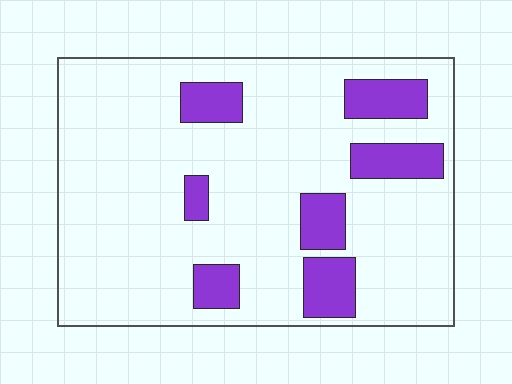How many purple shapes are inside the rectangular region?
7.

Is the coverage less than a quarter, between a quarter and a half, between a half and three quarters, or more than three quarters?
Less than a quarter.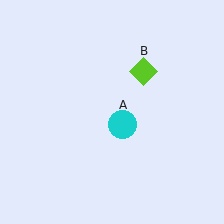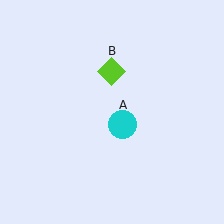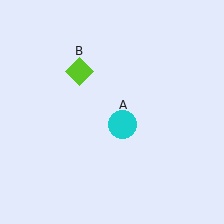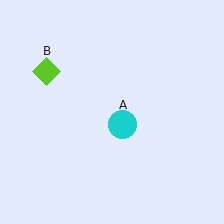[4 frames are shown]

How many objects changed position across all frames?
1 object changed position: lime diamond (object B).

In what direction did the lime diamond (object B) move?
The lime diamond (object B) moved left.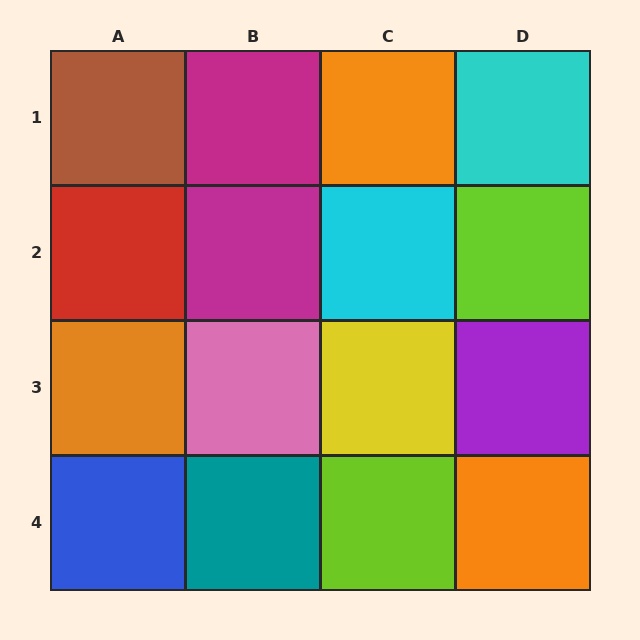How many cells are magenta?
2 cells are magenta.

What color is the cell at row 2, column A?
Red.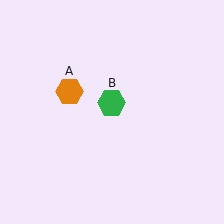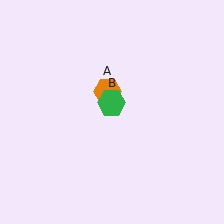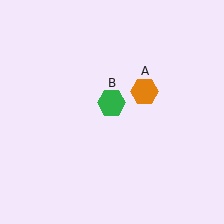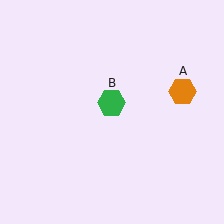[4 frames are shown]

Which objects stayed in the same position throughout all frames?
Green hexagon (object B) remained stationary.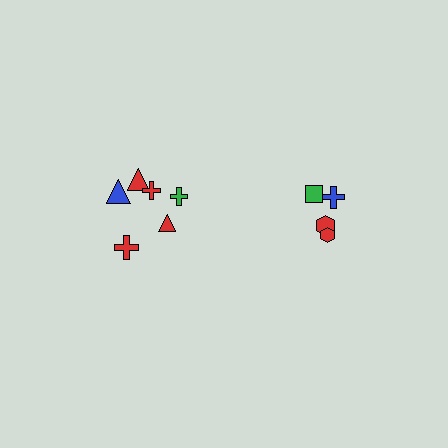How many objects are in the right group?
There are 4 objects.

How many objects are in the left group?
There are 6 objects.